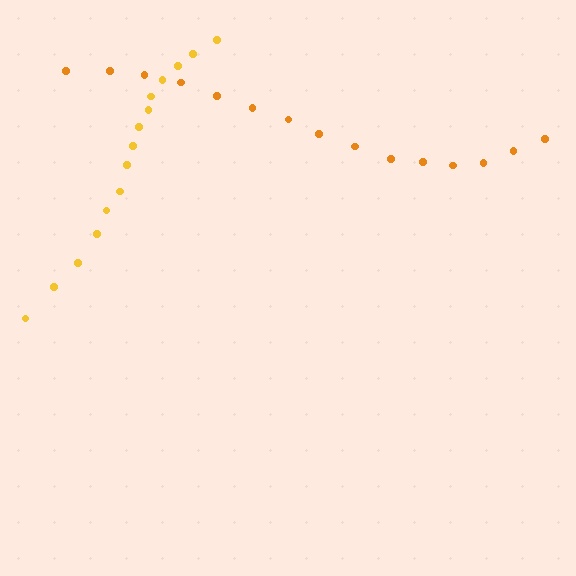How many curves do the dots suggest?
There are 2 distinct paths.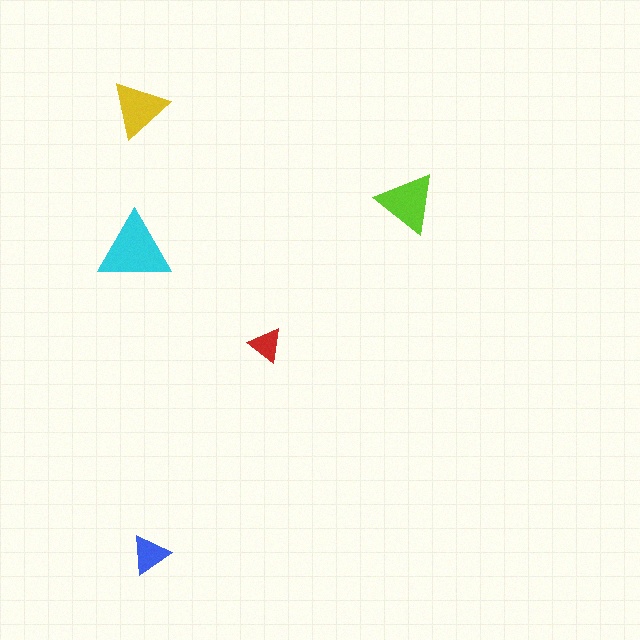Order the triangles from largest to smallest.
the cyan one, the lime one, the yellow one, the blue one, the red one.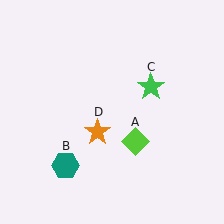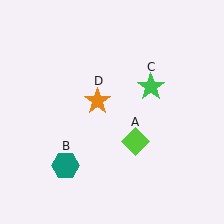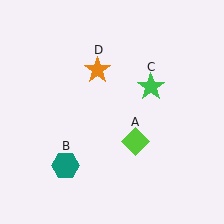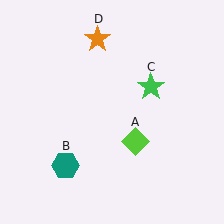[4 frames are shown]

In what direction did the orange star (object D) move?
The orange star (object D) moved up.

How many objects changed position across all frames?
1 object changed position: orange star (object D).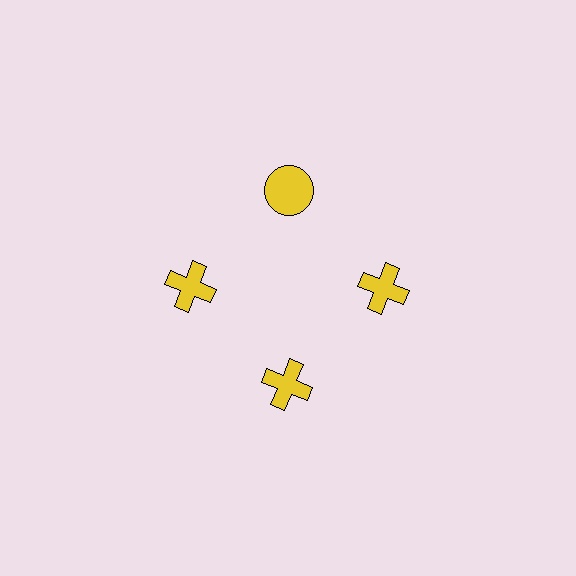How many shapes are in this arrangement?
There are 4 shapes arranged in a ring pattern.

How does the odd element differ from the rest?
It has a different shape: circle instead of cross.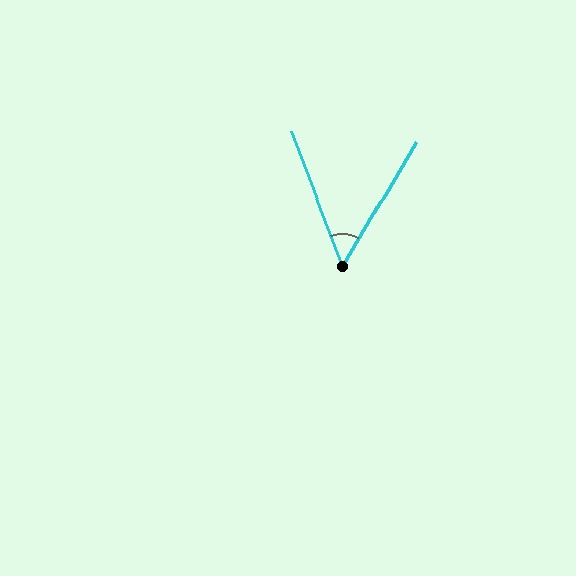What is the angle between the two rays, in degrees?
Approximately 51 degrees.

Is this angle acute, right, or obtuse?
It is acute.